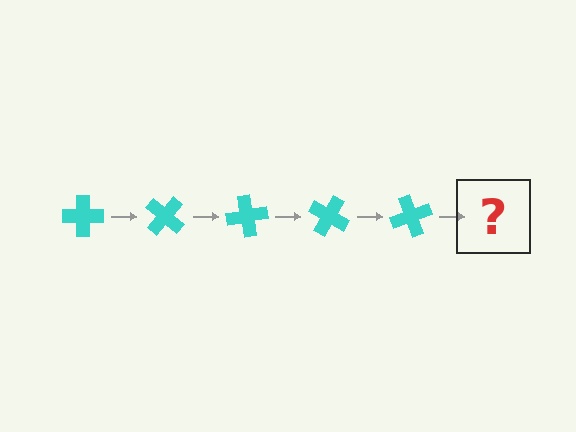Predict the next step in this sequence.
The next step is a cyan cross rotated 200 degrees.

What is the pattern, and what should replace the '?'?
The pattern is that the cross rotates 40 degrees each step. The '?' should be a cyan cross rotated 200 degrees.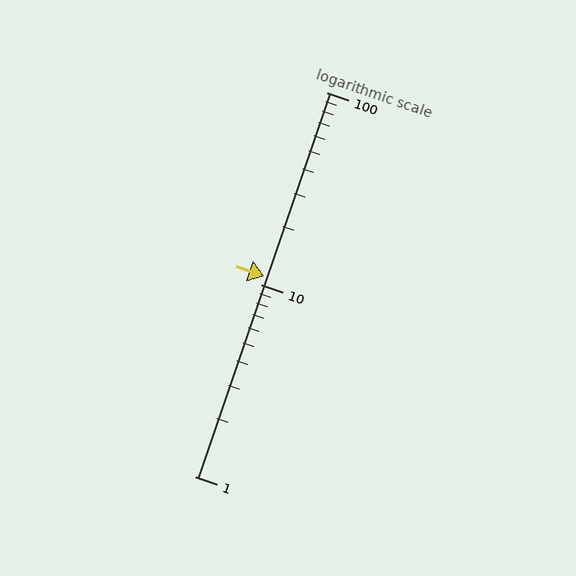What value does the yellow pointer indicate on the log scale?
The pointer indicates approximately 11.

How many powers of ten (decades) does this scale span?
The scale spans 2 decades, from 1 to 100.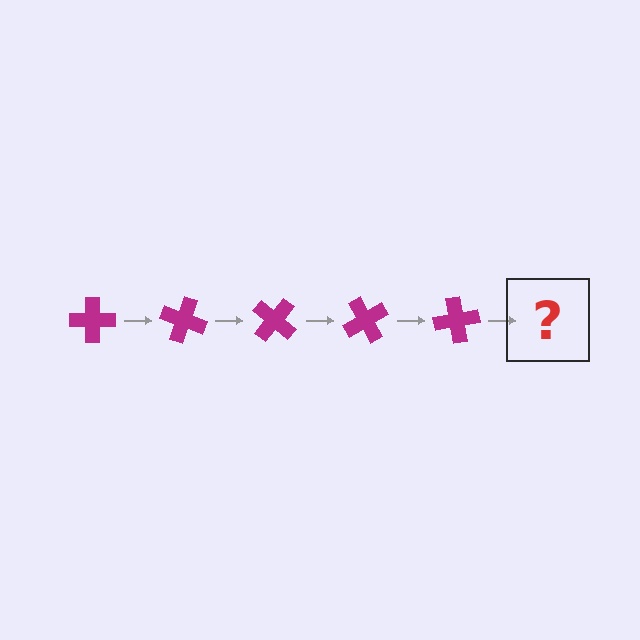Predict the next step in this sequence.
The next step is a magenta cross rotated 100 degrees.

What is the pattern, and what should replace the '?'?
The pattern is that the cross rotates 20 degrees each step. The '?' should be a magenta cross rotated 100 degrees.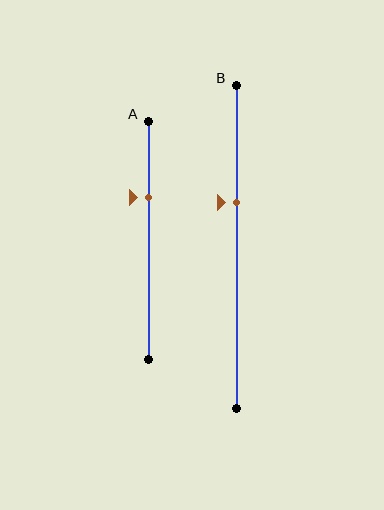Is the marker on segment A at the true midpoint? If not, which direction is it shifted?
No, the marker on segment A is shifted upward by about 18% of the segment length.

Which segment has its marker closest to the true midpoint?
Segment B has its marker closest to the true midpoint.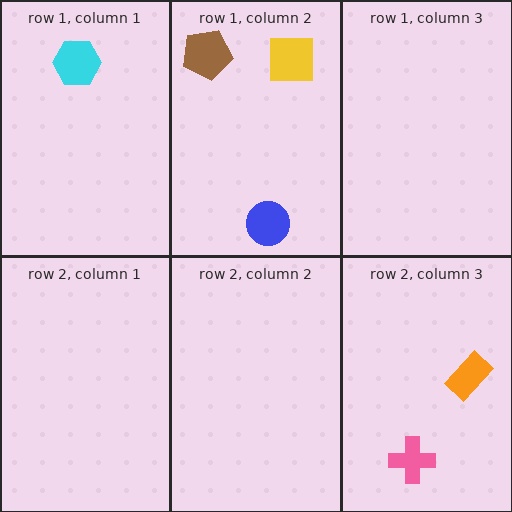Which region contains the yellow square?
The row 1, column 2 region.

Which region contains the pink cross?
The row 2, column 3 region.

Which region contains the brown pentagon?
The row 1, column 2 region.